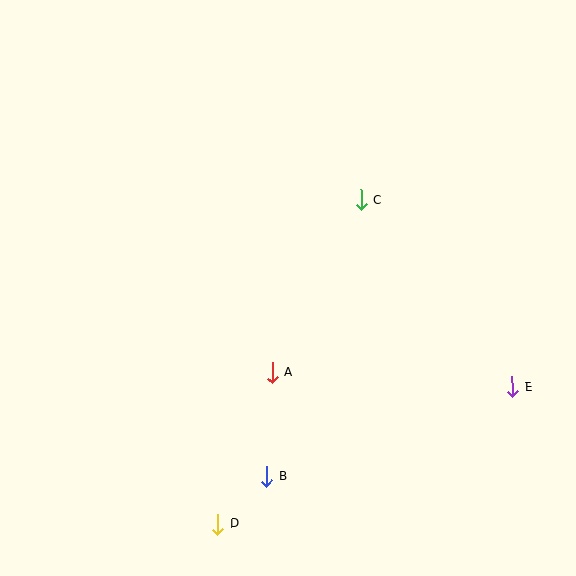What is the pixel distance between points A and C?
The distance between A and C is 194 pixels.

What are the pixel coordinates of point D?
Point D is at (218, 524).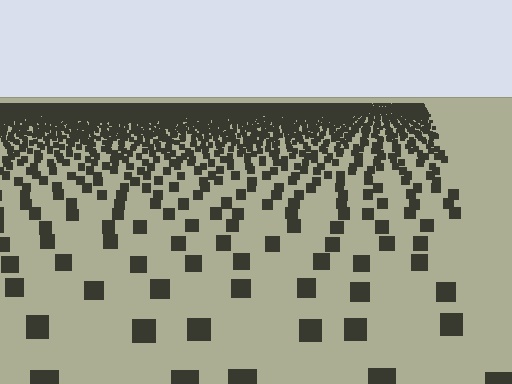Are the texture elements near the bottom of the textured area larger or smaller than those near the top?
Larger. Near the bottom, elements are closer to the viewer and appear at a bigger on-screen size.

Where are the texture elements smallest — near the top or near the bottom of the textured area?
Near the top.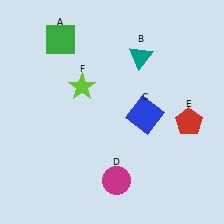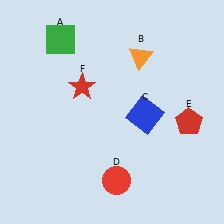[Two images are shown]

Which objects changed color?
B changed from teal to orange. D changed from magenta to red. F changed from lime to red.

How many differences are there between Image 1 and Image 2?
There are 3 differences between the two images.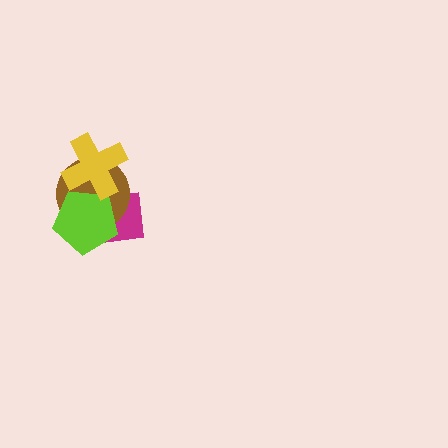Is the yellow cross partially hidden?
No, no other shape covers it.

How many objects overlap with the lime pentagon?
3 objects overlap with the lime pentagon.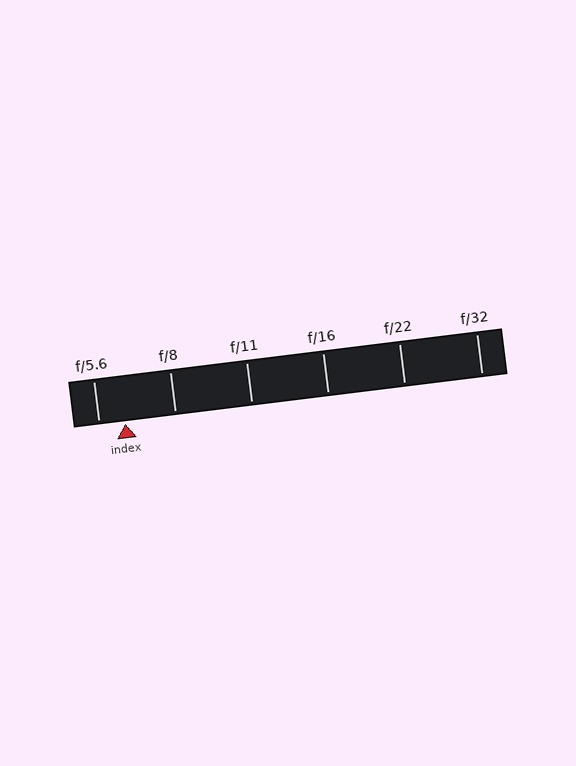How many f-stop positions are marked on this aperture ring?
There are 6 f-stop positions marked.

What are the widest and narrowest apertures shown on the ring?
The widest aperture shown is f/5.6 and the narrowest is f/32.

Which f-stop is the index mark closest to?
The index mark is closest to f/5.6.